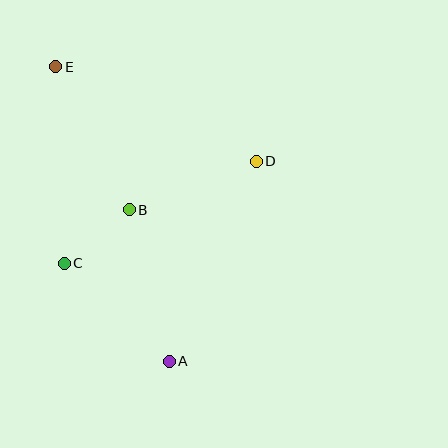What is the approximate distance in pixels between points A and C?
The distance between A and C is approximately 144 pixels.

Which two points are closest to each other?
Points B and C are closest to each other.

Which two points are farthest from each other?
Points A and E are farthest from each other.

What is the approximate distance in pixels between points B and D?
The distance between B and D is approximately 136 pixels.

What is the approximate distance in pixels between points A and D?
The distance between A and D is approximately 218 pixels.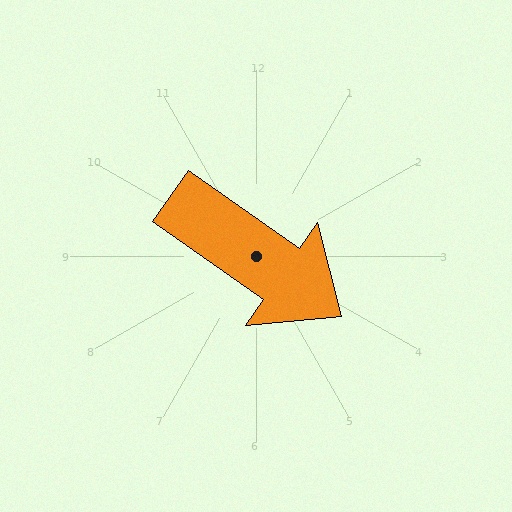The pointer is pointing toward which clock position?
Roughly 4 o'clock.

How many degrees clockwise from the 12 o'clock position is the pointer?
Approximately 125 degrees.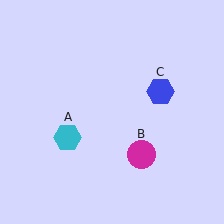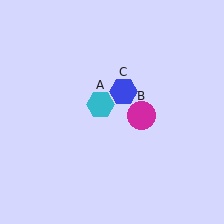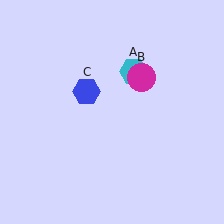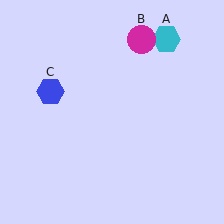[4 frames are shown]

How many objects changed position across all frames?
3 objects changed position: cyan hexagon (object A), magenta circle (object B), blue hexagon (object C).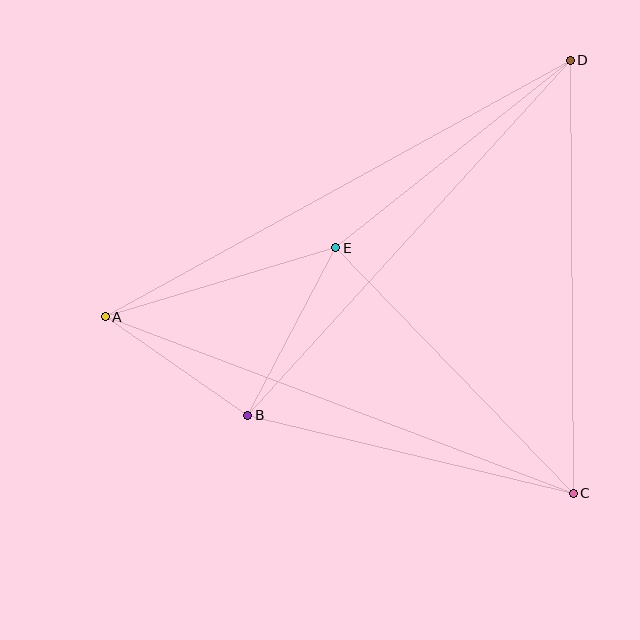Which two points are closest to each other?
Points A and B are closest to each other.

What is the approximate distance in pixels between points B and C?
The distance between B and C is approximately 335 pixels.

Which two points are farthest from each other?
Points A and D are farthest from each other.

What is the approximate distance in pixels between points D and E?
The distance between D and E is approximately 300 pixels.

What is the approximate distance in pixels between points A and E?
The distance between A and E is approximately 240 pixels.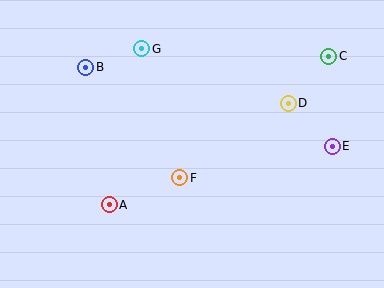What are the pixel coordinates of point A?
Point A is at (109, 205).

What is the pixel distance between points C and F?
The distance between C and F is 193 pixels.